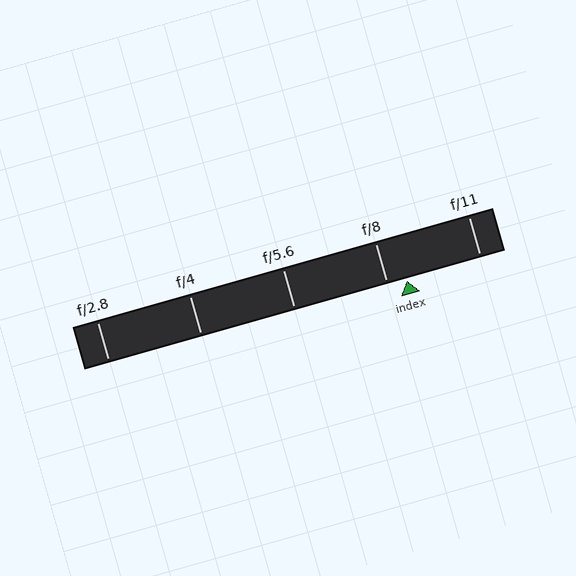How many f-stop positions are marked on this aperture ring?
There are 5 f-stop positions marked.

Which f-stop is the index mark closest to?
The index mark is closest to f/8.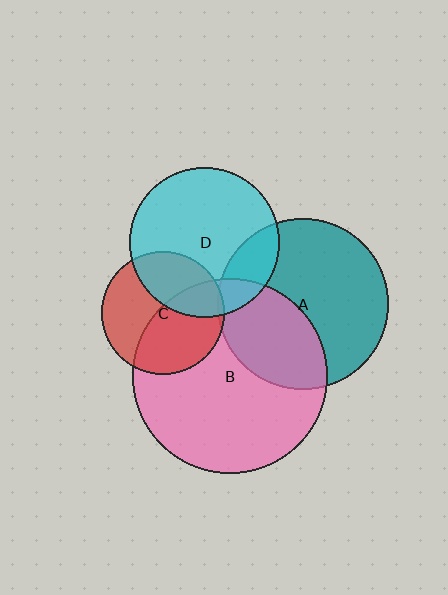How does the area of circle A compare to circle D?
Approximately 1.3 times.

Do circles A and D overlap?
Yes.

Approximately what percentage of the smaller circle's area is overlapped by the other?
Approximately 20%.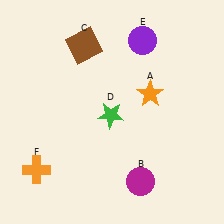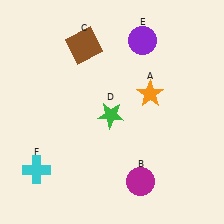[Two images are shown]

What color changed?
The cross (F) changed from orange in Image 1 to cyan in Image 2.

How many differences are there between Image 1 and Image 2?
There is 1 difference between the two images.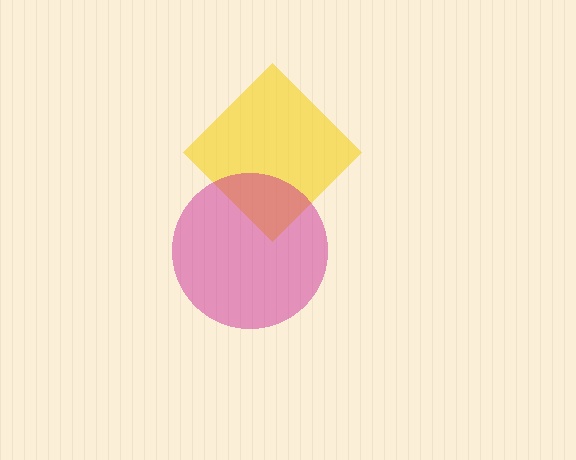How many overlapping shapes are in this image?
There are 2 overlapping shapes in the image.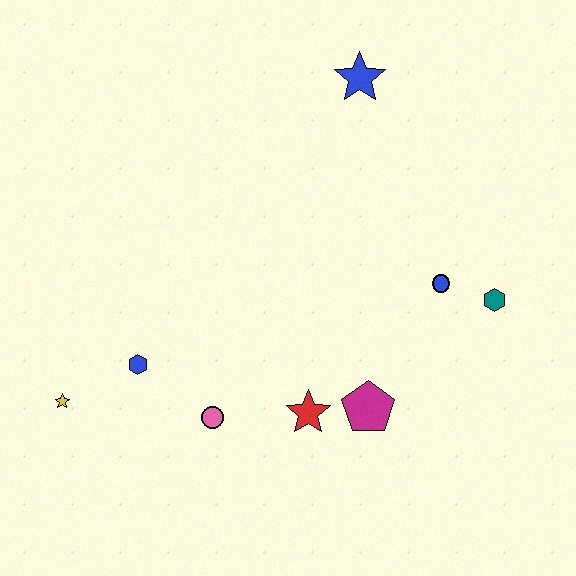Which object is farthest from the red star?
The blue star is farthest from the red star.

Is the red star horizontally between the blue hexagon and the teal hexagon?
Yes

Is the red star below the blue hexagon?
Yes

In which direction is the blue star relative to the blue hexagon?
The blue star is above the blue hexagon.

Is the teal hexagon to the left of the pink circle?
No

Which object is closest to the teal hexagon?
The blue circle is closest to the teal hexagon.